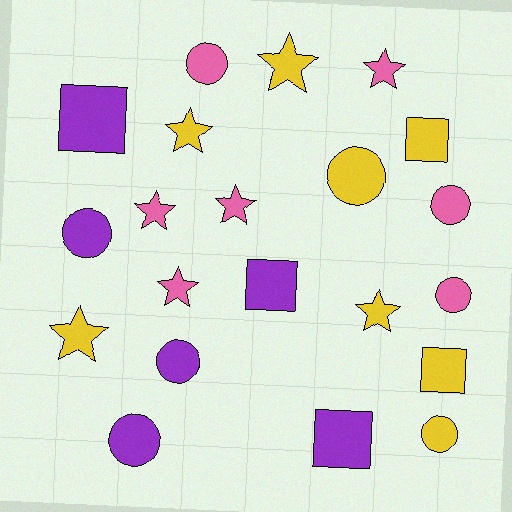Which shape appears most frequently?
Star, with 8 objects.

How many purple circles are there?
There are 3 purple circles.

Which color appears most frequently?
Yellow, with 8 objects.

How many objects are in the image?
There are 21 objects.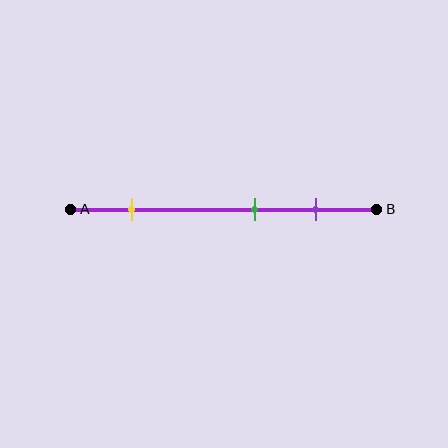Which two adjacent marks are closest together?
The green and purple marks are the closest adjacent pair.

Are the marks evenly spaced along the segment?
No, the marks are not evenly spaced.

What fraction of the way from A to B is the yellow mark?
The yellow mark is approximately 20% (0.2) of the way from A to B.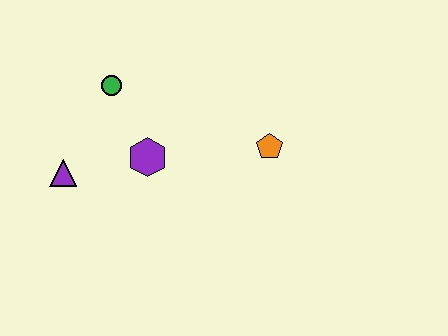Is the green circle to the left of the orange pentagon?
Yes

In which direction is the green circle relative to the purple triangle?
The green circle is above the purple triangle.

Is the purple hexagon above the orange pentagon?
No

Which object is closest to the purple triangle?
The purple hexagon is closest to the purple triangle.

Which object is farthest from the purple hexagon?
The orange pentagon is farthest from the purple hexagon.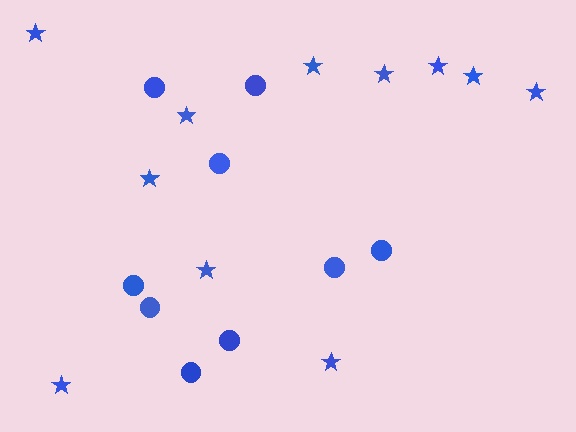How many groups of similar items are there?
There are 2 groups: one group of circles (9) and one group of stars (11).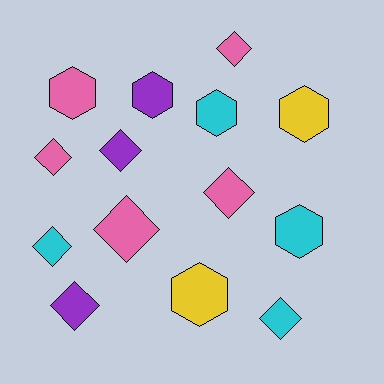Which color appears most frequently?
Pink, with 5 objects.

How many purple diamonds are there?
There are 2 purple diamonds.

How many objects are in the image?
There are 14 objects.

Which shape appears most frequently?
Diamond, with 8 objects.